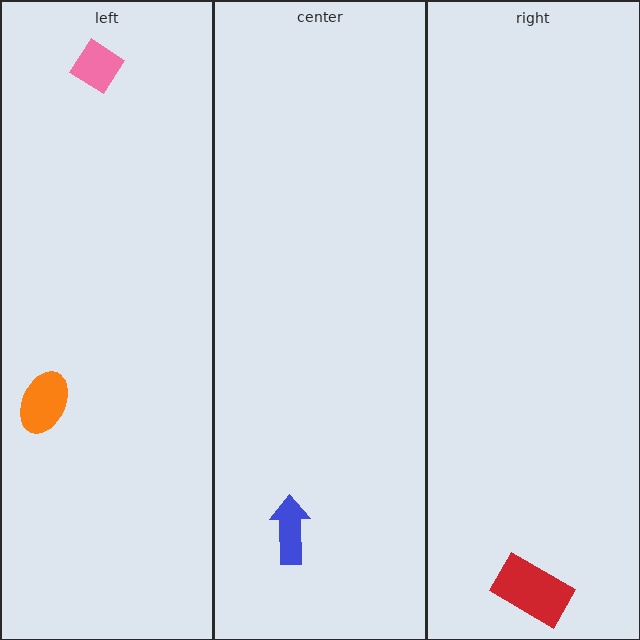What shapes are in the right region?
The red rectangle.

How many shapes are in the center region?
1.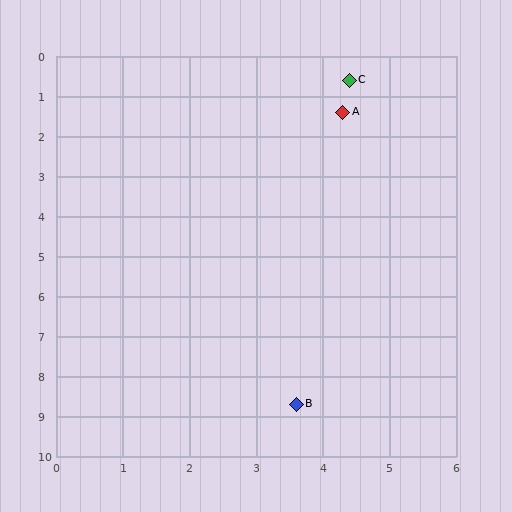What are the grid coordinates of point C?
Point C is at approximately (4.4, 0.6).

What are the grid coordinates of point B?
Point B is at approximately (3.6, 8.7).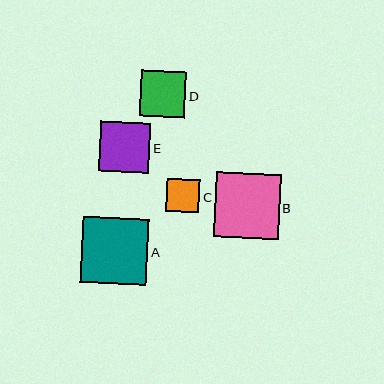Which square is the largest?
Square A is the largest with a size of approximately 66 pixels.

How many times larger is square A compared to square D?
Square A is approximately 1.5 times the size of square D.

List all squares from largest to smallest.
From largest to smallest: A, B, E, D, C.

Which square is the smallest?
Square C is the smallest with a size of approximately 33 pixels.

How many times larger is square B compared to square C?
Square B is approximately 2.0 times the size of square C.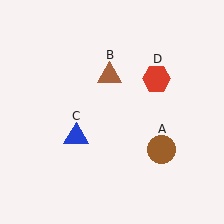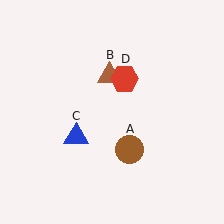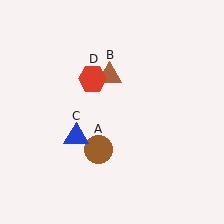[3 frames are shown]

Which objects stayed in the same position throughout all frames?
Brown triangle (object B) and blue triangle (object C) remained stationary.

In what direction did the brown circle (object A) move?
The brown circle (object A) moved left.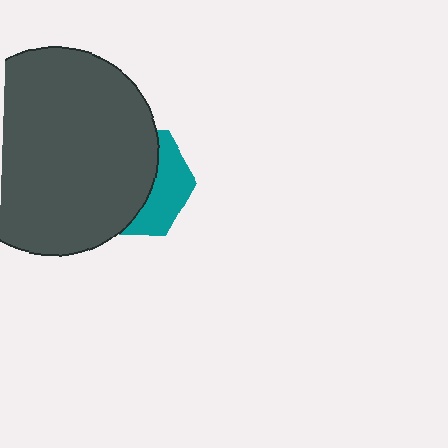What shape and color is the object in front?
The object in front is a dark gray circle.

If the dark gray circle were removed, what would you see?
You would see the complete teal hexagon.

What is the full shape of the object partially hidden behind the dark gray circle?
The partially hidden object is a teal hexagon.